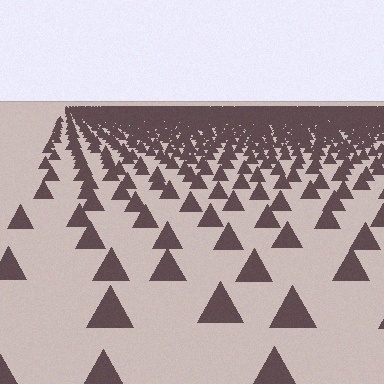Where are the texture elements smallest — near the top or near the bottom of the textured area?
Near the top.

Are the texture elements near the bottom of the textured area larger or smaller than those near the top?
Larger. Near the bottom, elements are closer to the viewer and appear at a bigger on-screen size.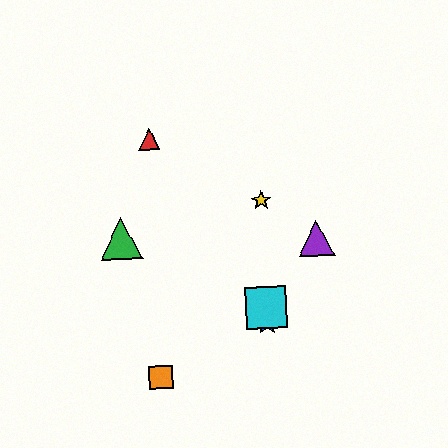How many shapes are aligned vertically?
3 shapes (the blue star, the yellow star, the cyan square) are aligned vertically.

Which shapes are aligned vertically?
The blue star, the yellow star, the cyan square are aligned vertically.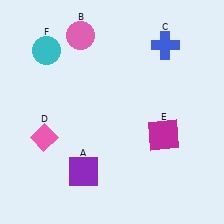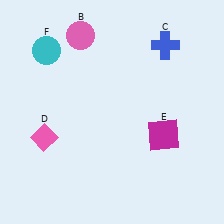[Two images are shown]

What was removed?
The purple square (A) was removed in Image 2.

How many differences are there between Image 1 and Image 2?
There is 1 difference between the two images.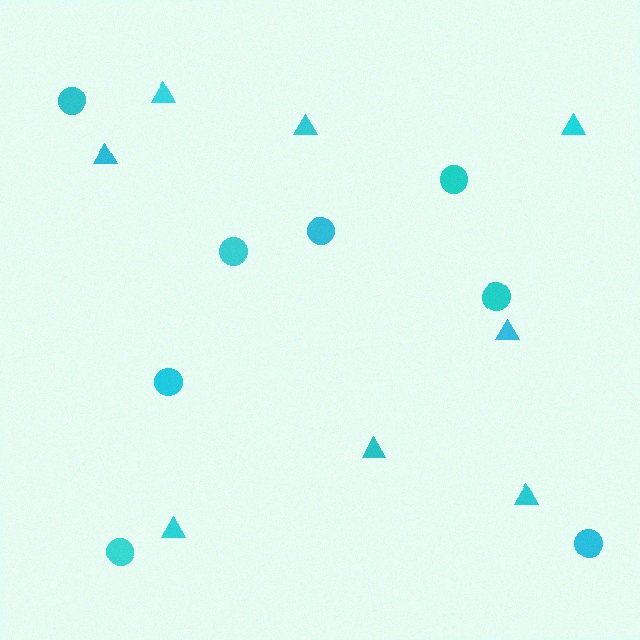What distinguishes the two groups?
There are 2 groups: one group of triangles (8) and one group of circles (8).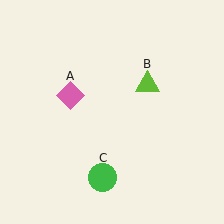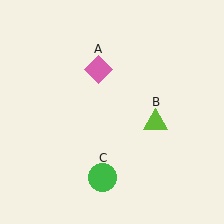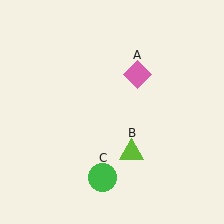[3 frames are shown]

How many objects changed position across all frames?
2 objects changed position: pink diamond (object A), lime triangle (object B).